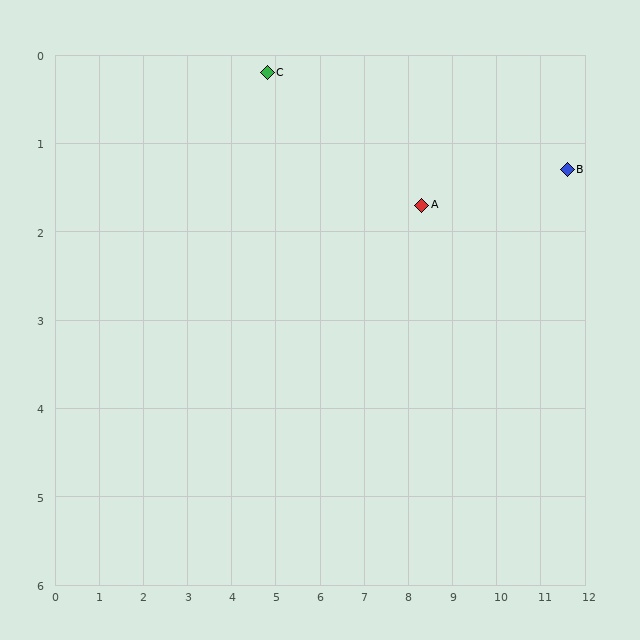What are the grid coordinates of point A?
Point A is at approximately (8.3, 1.7).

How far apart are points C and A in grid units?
Points C and A are about 3.8 grid units apart.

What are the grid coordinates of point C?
Point C is at approximately (4.8, 0.2).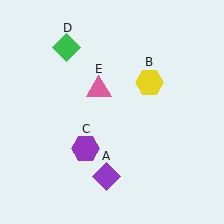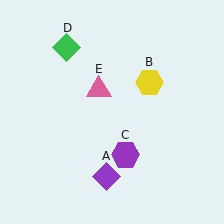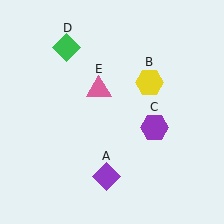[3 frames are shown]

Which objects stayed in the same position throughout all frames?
Purple diamond (object A) and yellow hexagon (object B) and green diamond (object D) and pink triangle (object E) remained stationary.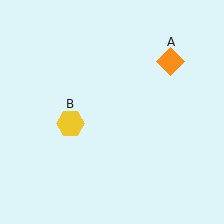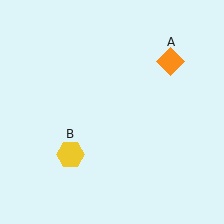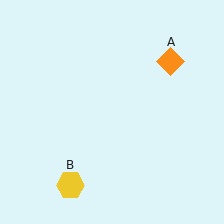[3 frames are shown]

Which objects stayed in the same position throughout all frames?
Orange diamond (object A) remained stationary.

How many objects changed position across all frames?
1 object changed position: yellow hexagon (object B).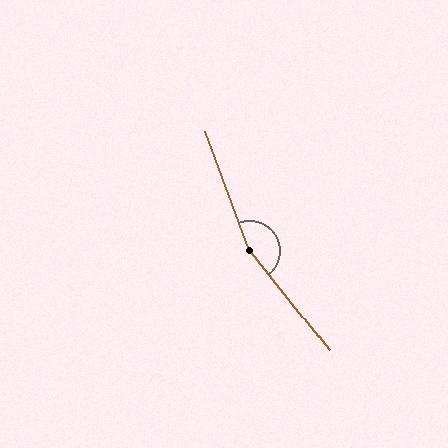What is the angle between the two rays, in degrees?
Approximately 162 degrees.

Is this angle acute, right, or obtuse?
It is obtuse.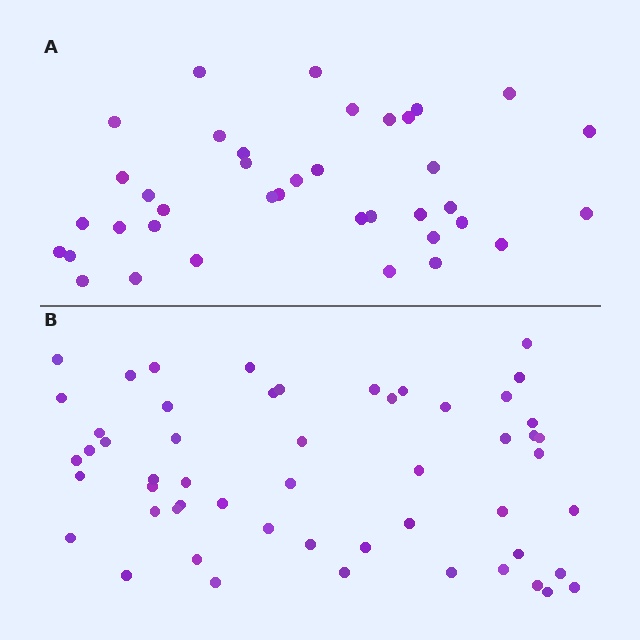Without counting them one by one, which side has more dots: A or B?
Region B (the bottom region) has more dots.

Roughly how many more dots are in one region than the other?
Region B has approximately 15 more dots than region A.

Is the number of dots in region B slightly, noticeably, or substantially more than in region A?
Region B has noticeably more, but not dramatically so. The ratio is roughly 1.4 to 1.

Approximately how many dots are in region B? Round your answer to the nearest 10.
About 50 dots. (The exact count is 54, which rounds to 50.)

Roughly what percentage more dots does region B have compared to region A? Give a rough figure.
About 40% more.